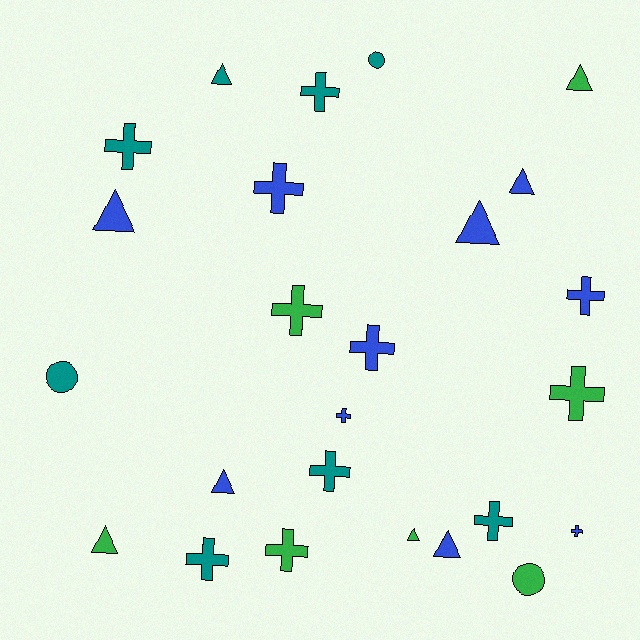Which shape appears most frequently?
Cross, with 13 objects.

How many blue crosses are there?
There are 5 blue crosses.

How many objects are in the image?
There are 25 objects.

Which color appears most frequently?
Blue, with 10 objects.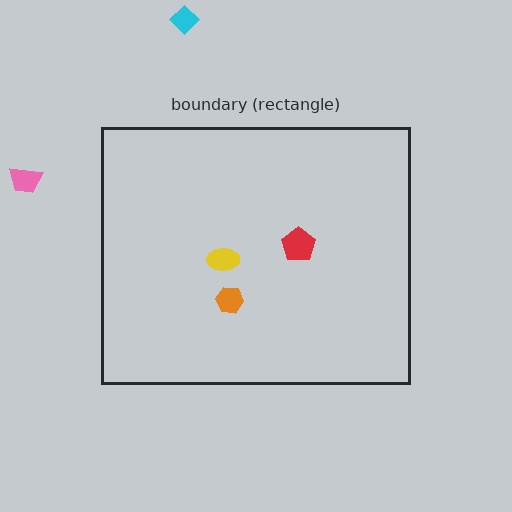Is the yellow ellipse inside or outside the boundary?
Inside.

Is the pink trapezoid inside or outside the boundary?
Outside.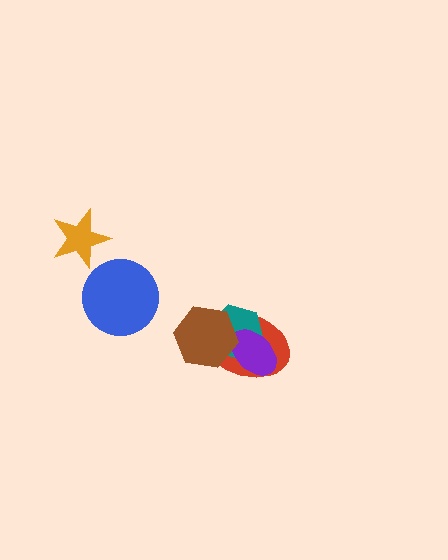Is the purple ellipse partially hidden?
Yes, it is partially covered by another shape.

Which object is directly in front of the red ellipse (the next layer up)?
The teal hexagon is directly in front of the red ellipse.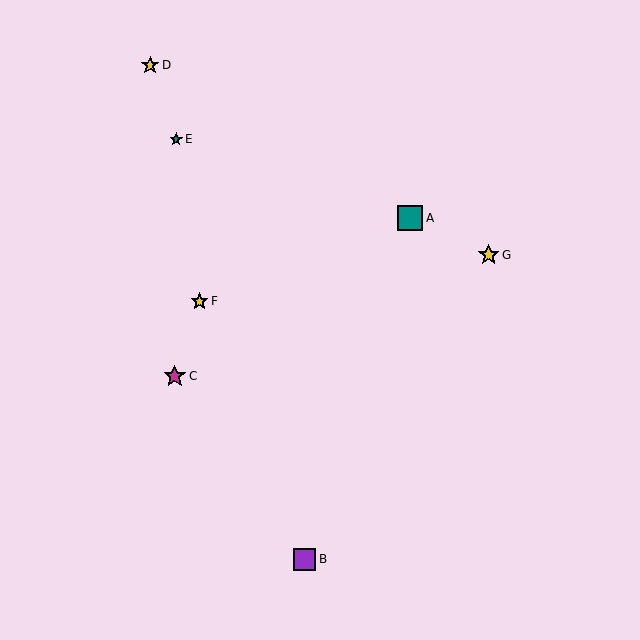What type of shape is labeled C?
Shape C is a magenta star.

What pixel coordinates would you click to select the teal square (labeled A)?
Click at (410, 218) to select the teal square A.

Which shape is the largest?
The teal square (labeled A) is the largest.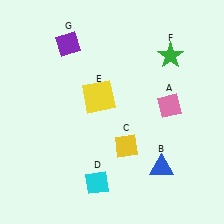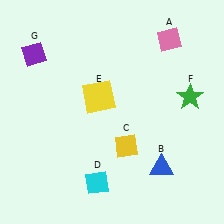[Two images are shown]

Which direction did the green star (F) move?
The green star (F) moved down.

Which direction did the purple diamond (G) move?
The purple diamond (G) moved left.